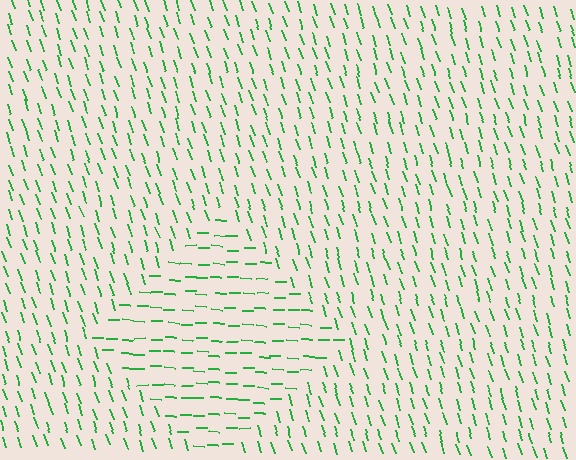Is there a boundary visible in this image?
Yes, there is a texture boundary formed by a change in line orientation.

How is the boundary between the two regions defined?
The boundary is defined purely by a change in line orientation (approximately 71 degrees difference). All lines are the same color and thickness.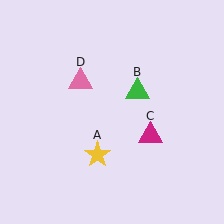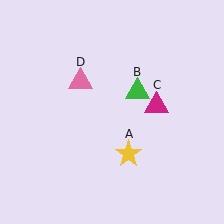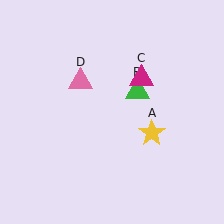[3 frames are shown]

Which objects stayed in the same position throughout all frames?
Green triangle (object B) and pink triangle (object D) remained stationary.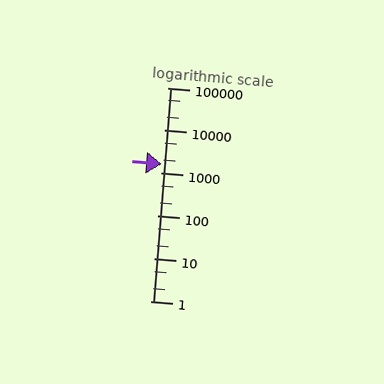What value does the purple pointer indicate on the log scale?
The pointer indicates approximately 1600.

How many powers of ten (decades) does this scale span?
The scale spans 5 decades, from 1 to 100000.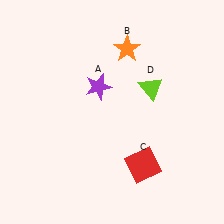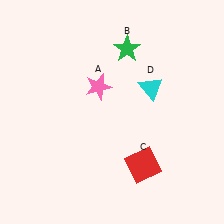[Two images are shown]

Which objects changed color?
A changed from purple to pink. B changed from orange to green. D changed from lime to cyan.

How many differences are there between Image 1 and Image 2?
There are 3 differences between the two images.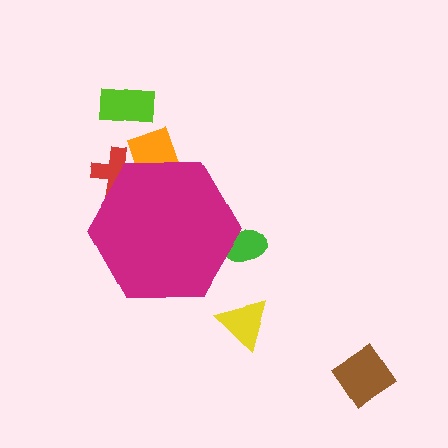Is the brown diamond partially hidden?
No, the brown diamond is fully visible.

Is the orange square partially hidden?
Yes, the orange square is partially hidden behind the magenta hexagon.